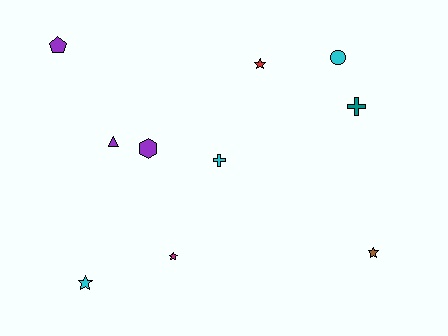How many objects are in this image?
There are 10 objects.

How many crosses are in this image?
There are 2 crosses.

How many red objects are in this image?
There is 1 red object.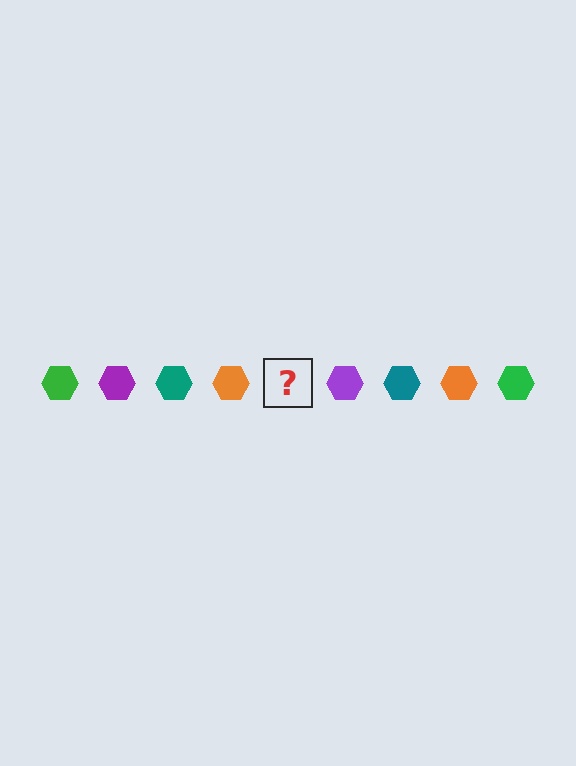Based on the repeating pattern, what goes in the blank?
The blank should be a green hexagon.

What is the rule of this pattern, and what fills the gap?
The rule is that the pattern cycles through green, purple, teal, orange hexagons. The gap should be filled with a green hexagon.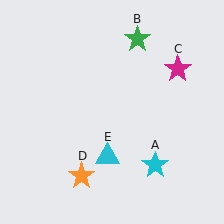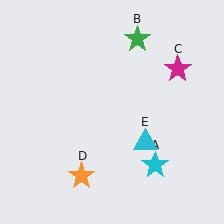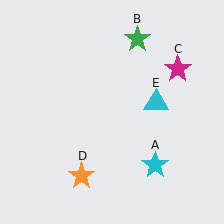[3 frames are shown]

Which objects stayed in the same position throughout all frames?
Cyan star (object A) and green star (object B) and magenta star (object C) and orange star (object D) remained stationary.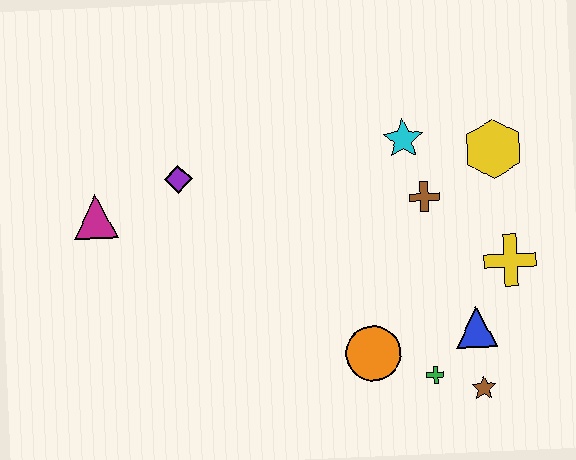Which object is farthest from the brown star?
The magenta triangle is farthest from the brown star.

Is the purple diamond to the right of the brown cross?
No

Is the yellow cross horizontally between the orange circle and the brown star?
No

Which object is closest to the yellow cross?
The blue triangle is closest to the yellow cross.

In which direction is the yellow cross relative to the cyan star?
The yellow cross is below the cyan star.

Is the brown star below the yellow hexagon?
Yes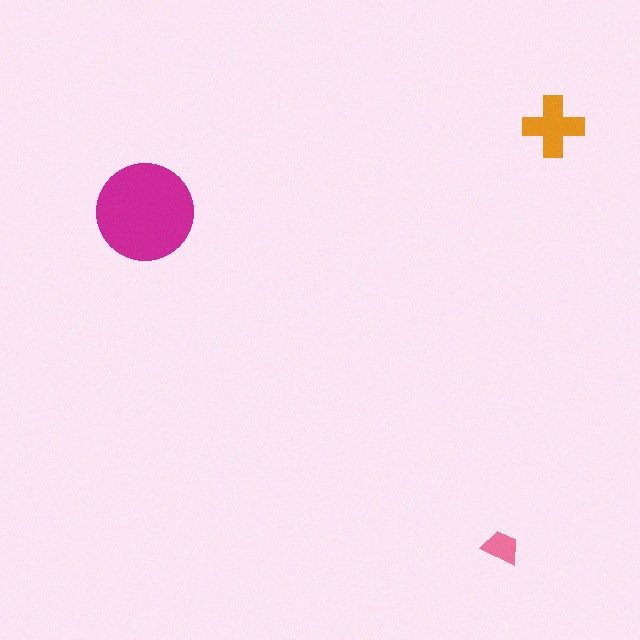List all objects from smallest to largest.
The pink trapezoid, the orange cross, the magenta circle.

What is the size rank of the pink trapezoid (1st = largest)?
3rd.